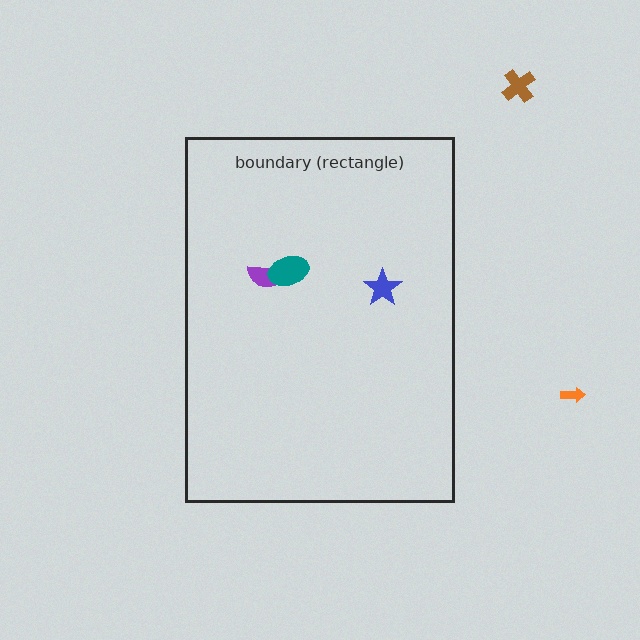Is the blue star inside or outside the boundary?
Inside.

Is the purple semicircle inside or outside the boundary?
Inside.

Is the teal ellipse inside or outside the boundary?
Inside.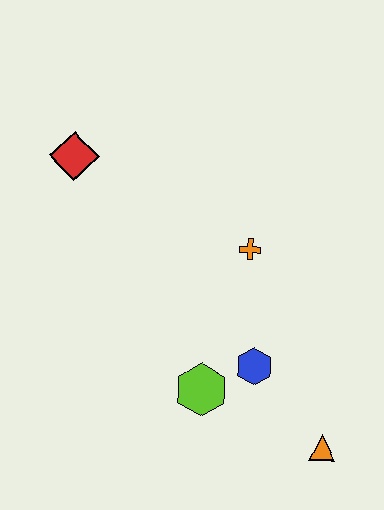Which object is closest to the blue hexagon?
The lime hexagon is closest to the blue hexagon.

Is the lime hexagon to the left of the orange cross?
Yes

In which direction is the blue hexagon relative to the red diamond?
The blue hexagon is below the red diamond.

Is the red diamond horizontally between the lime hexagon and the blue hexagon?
No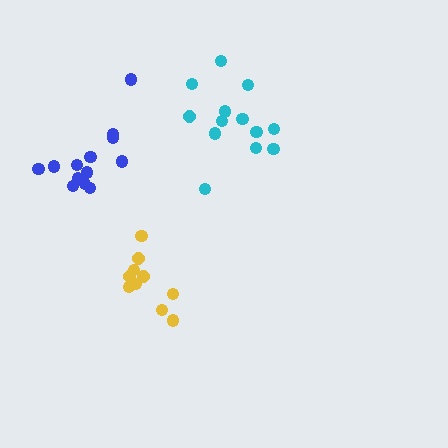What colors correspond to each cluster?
The clusters are colored: yellow, cyan, blue.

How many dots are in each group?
Group 1: 10 dots, Group 2: 13 dots, Group 3: 13 dots (36 total).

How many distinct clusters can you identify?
There are 3 distinct clusters.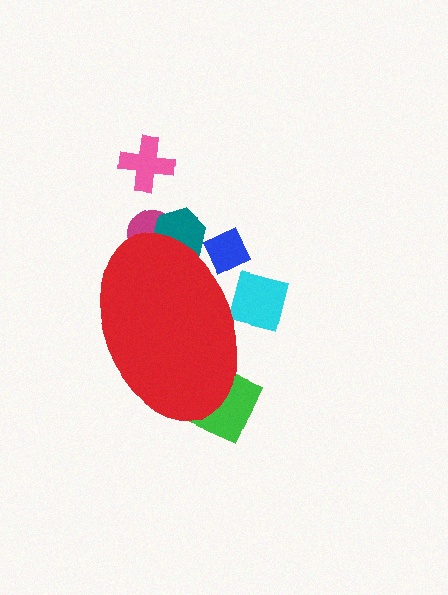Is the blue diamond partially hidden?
Yes, the blue diamond is partially hidden behind the red ellipse.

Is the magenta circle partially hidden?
Yes, the magenta circle is partially hidden behind the red ellipse.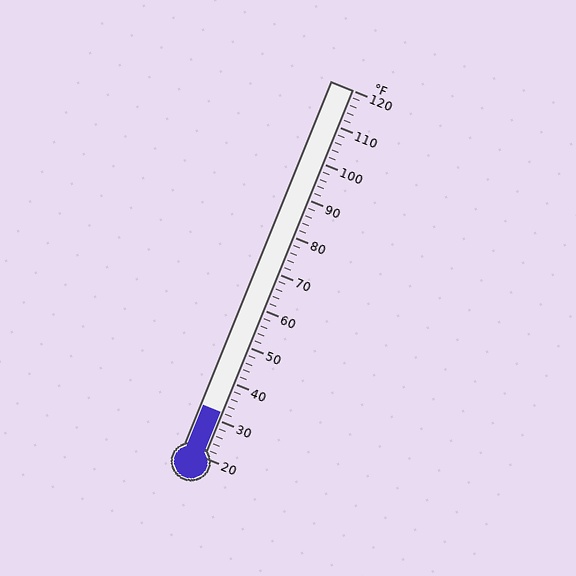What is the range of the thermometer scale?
The thermometer scale ranges from 20°F to 120°F.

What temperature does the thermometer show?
The thermometer shows approximately 32°F.